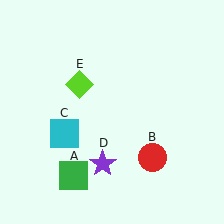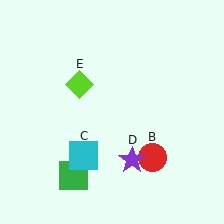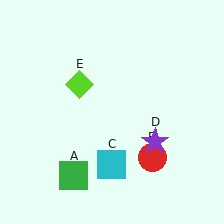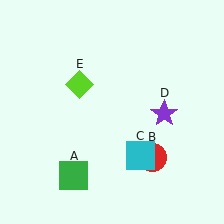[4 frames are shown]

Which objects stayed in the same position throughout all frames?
Green square (object A) and red circle (object B) and lime diamond (object E) remained stationary.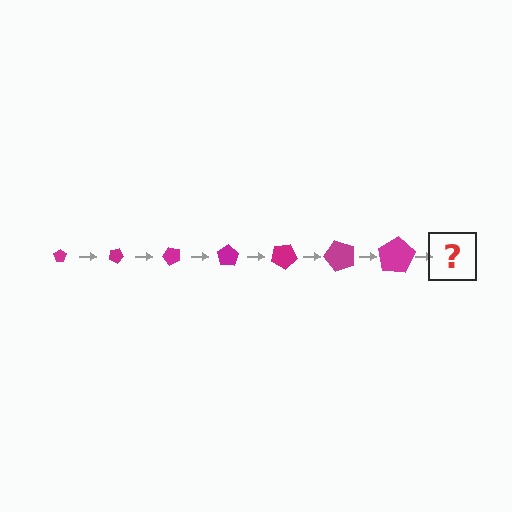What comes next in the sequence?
The next element should be a pentagon, larger than the previous one and rotated 175 degrees from the start.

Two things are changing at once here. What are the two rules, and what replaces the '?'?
The two rules are that the pentagon grows larger each step and it rotates 25 degrees each step. The '?' should be a pentagon, larger than the previous one and rotated 175 degrees from the start.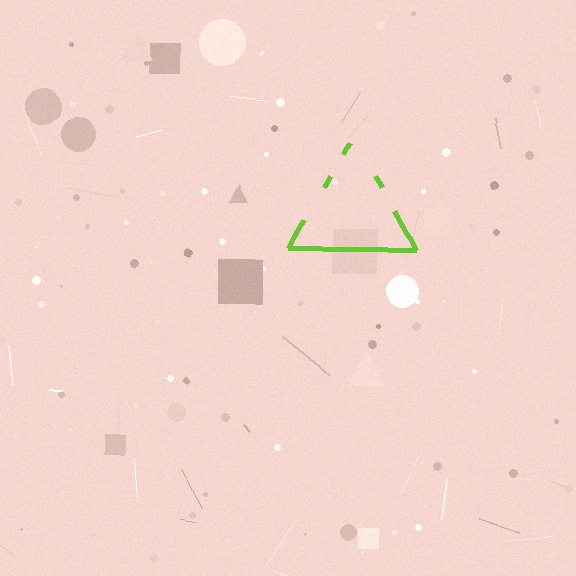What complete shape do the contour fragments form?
The contour fragments form a triangle.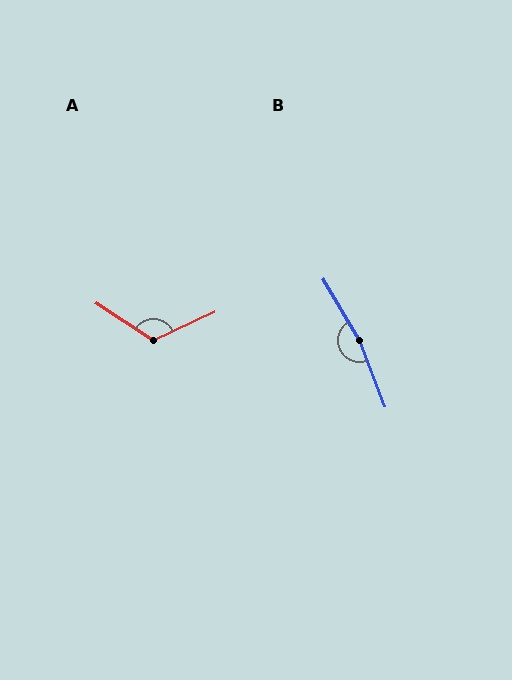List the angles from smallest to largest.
A (122°), B (170°).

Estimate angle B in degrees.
Approximately 170 degrees.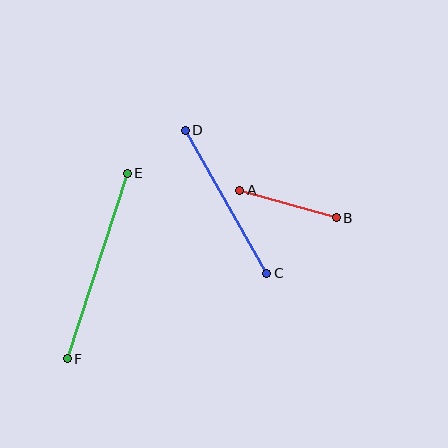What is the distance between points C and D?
The distance is approximately 165 pixels.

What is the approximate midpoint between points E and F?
The midpoint is at approximately (97, 266) pixels.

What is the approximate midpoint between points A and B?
The midpoint is at approximately (288, 204) pixels.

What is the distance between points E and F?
The distance is approximately 195 pixels.